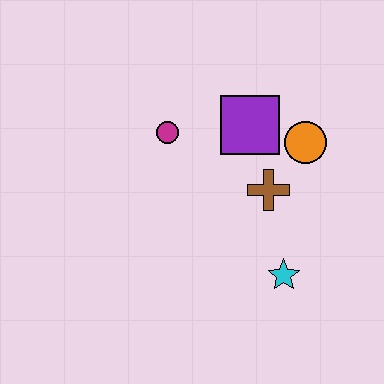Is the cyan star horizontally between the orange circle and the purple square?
Yes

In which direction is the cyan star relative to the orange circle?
The cyan star is below the orange circle.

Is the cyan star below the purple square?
Yes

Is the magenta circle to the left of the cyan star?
Yes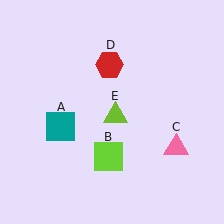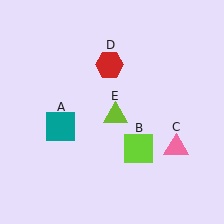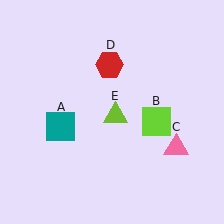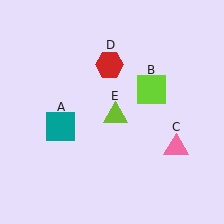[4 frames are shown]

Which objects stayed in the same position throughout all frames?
Teal square (object A) and pink triangle (object C) and red hexagon (object D) and lime triangle (object E) remained stationary.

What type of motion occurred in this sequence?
The lime square (object B) rotated counterclockwise around the center of the scene.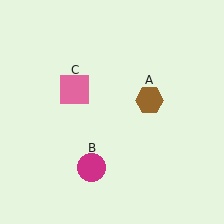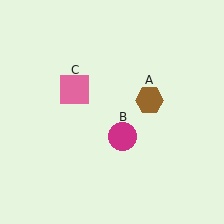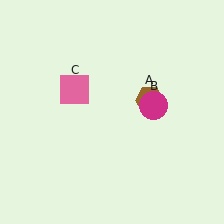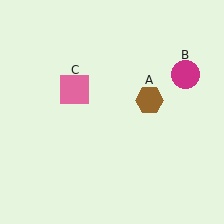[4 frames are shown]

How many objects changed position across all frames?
1 object changed position: magenta circle (object B).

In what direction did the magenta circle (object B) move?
The magenta circle (object B) moved up and to the right.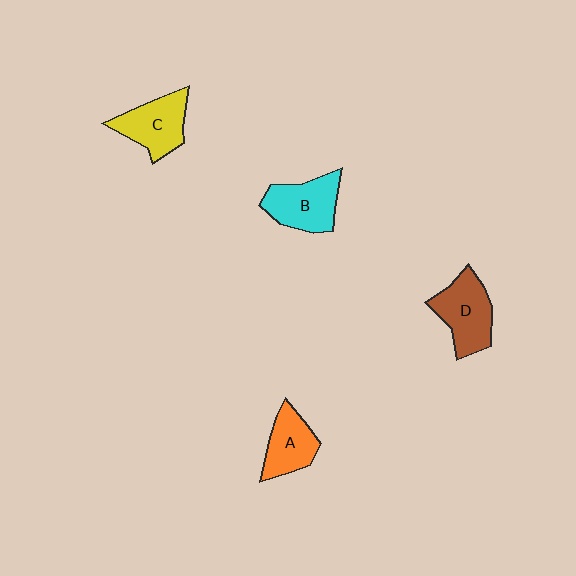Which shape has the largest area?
Shape D (brown).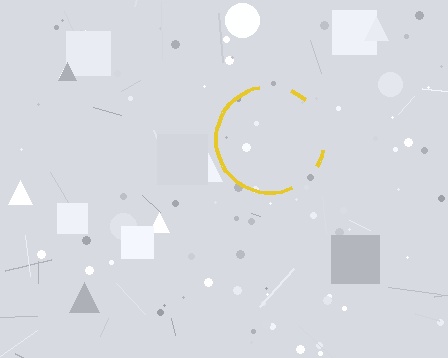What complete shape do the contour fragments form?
The contour fragments form a circle.